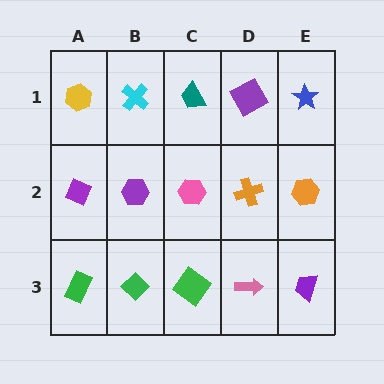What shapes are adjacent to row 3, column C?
A pink hexagon (row 2, column C), a green diamond (row 3, column B), a pink arrow (row 3, column D).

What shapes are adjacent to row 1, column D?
An orange cross (row 2, column D), a teal trapezoid (row 1, column C), a blue star (row 1, column E).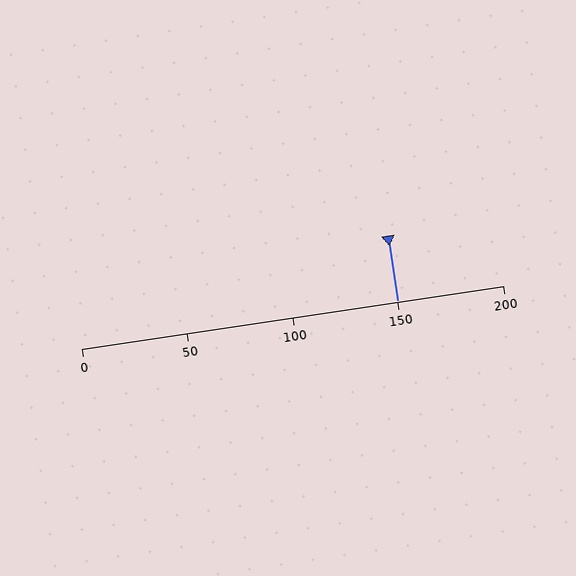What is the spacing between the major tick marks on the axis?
The major ticks are spaced 50 apart.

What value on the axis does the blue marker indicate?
The marker indicates approximately 150.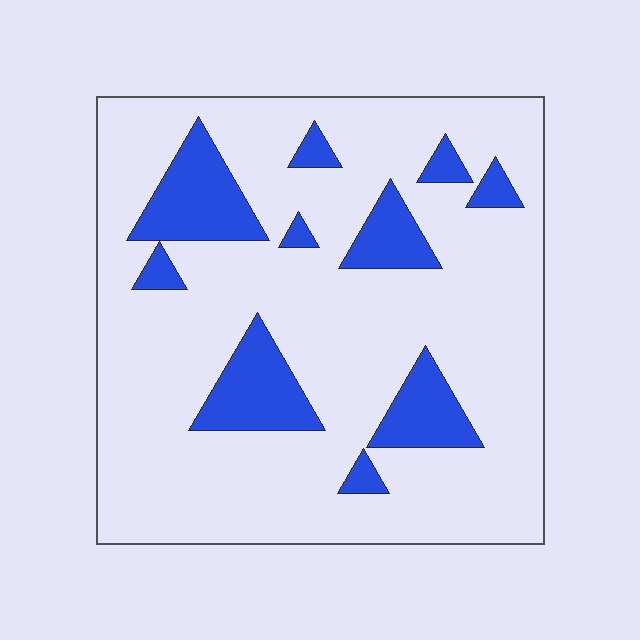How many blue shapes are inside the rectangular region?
10.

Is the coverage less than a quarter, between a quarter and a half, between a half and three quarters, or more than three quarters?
Less than a quarter.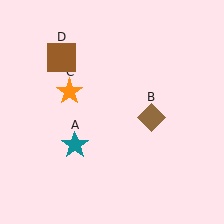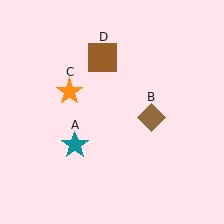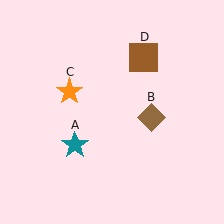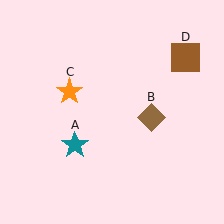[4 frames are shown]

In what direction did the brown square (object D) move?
The brown square (object D) moved right.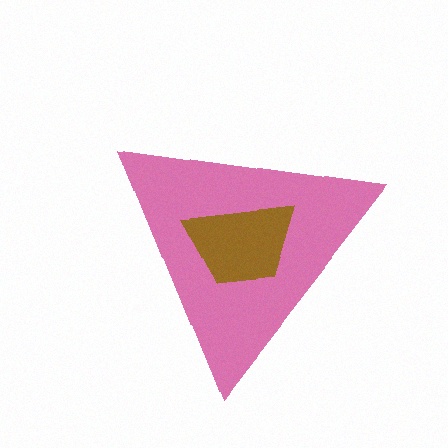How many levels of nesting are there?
2.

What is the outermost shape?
The pink triangle.